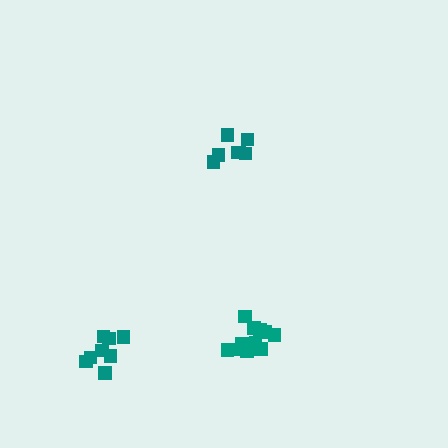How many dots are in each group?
Group 1: 11 dots, Group 2: 7 dots, Group 3: 8 dots (26 total).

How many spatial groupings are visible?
There are 3 spatial groupings.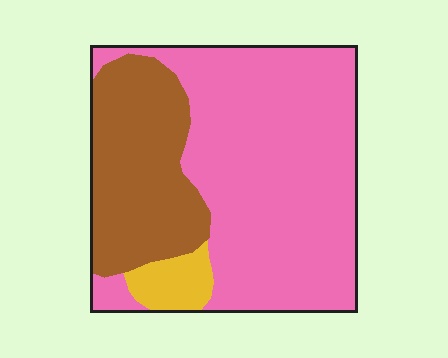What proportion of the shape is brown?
Brown covers 29% of the shape.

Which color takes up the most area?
Pink, at roughly 65%.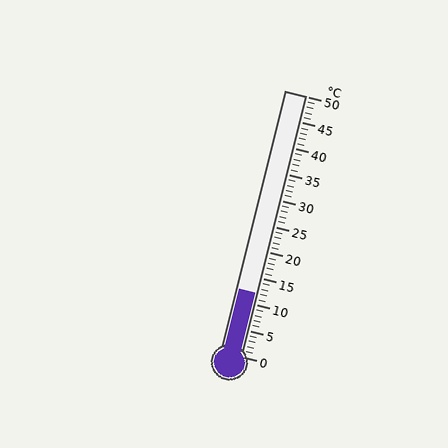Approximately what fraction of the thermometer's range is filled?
The thermometer is filled to approximately 25% of its range.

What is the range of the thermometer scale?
The thermometer scale ranges from 0°C to 50°C.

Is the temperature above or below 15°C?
The temperature is below 15°C.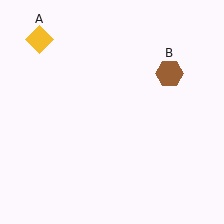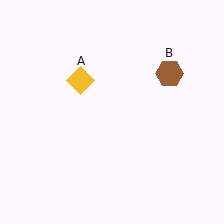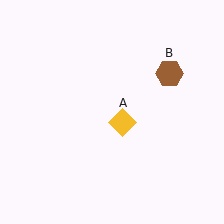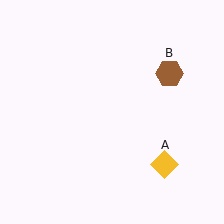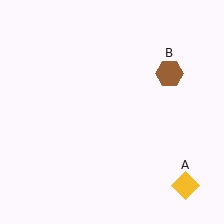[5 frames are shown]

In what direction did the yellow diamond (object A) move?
The yellow diamond (object A) moved down and to the right.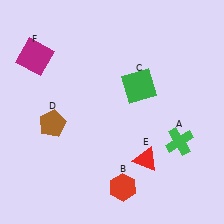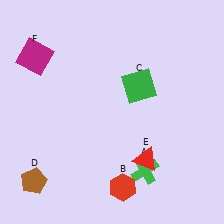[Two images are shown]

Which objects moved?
The objects that moved are: the green cross (A), the brown pentagon (D).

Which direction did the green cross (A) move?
The green cross (A) moved left.